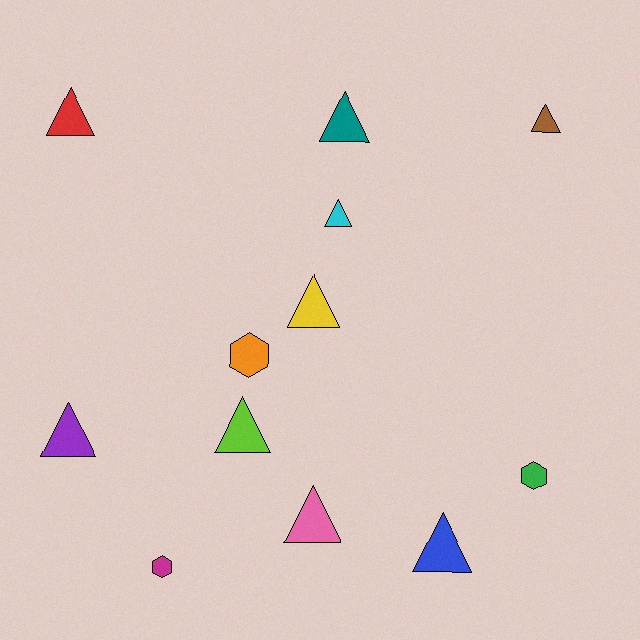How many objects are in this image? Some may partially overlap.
There are 12 objects.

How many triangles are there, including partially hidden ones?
There are 9 triangles.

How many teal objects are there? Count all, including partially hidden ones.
There is 1 teal object.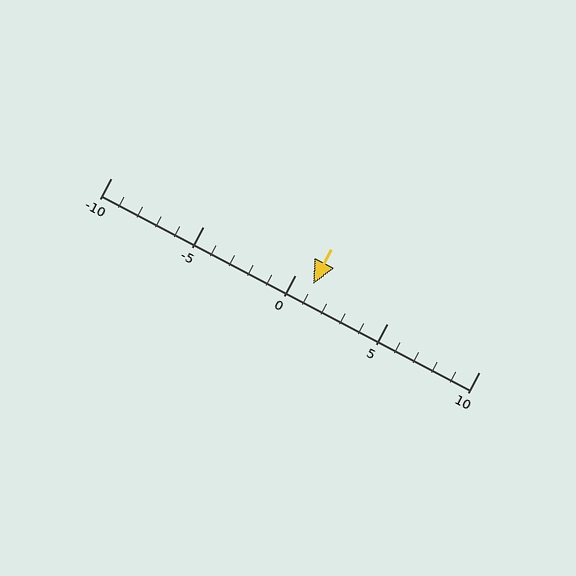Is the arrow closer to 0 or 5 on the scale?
The arrow is closer to 0.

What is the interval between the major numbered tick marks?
The major tick marks are spaced 5 units apart.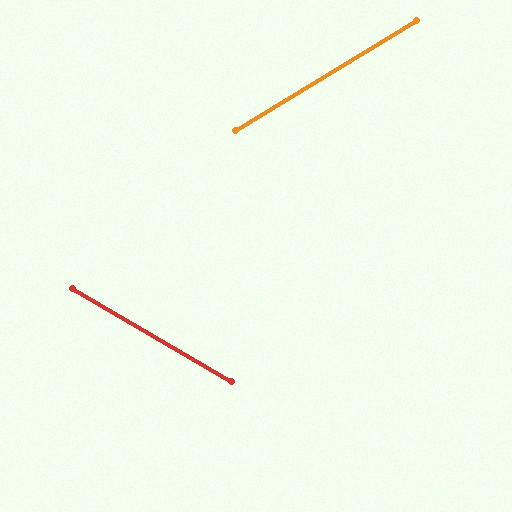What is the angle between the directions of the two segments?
Approximately 62 degrees.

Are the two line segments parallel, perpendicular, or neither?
Neither parallel nor perpendicular — they differ by about 62°.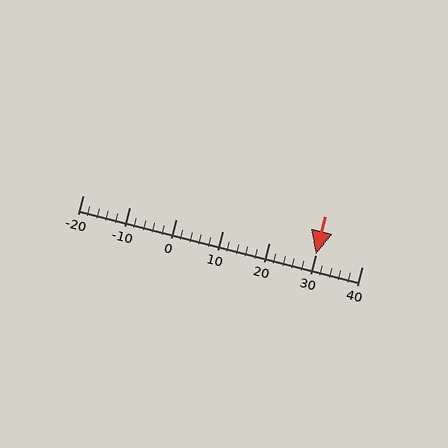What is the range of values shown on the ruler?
The ruler shows values from -20 to 40.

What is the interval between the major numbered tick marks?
The major tick marks are spaced 10 units apart.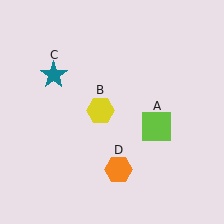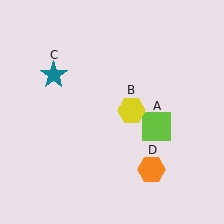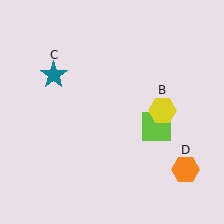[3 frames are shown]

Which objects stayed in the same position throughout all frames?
Lime square (object A) and teal star (object C) remained stationary.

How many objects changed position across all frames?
2 objects changed position: yellow hexagon (object B), orange hexagon (object D).